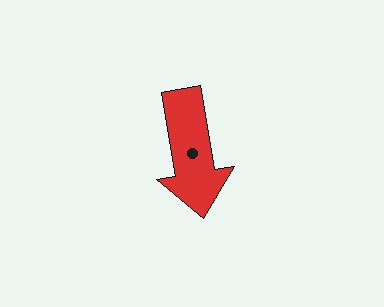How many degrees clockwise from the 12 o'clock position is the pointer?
Approximately 170 degrees.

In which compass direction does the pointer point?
South.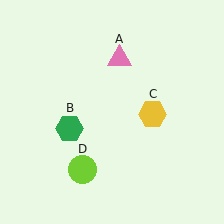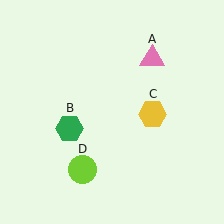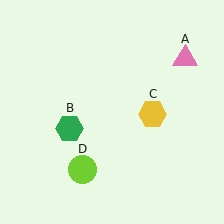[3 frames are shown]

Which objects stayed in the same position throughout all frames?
Green hexagon (object B) and yellow hexagon (object C) and lime circle (object D) remained stationary.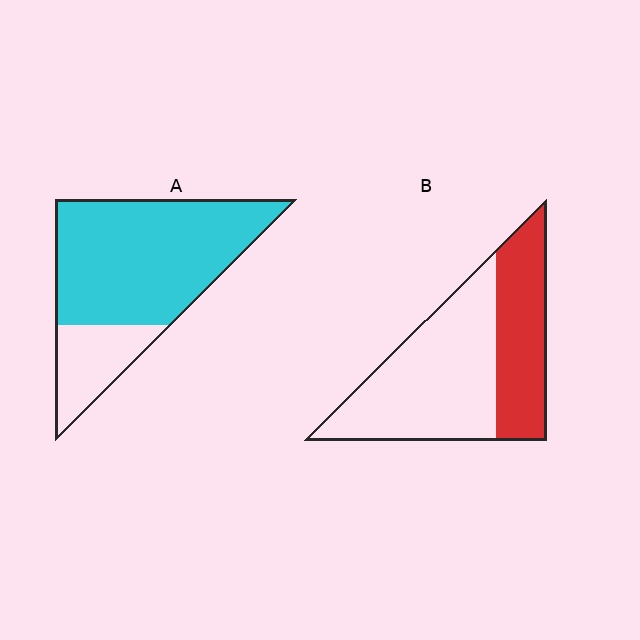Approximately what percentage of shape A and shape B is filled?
A is approximately 75% and B is approximately 35%.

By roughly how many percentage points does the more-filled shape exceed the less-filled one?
By roughly 40 percentage points (A over B).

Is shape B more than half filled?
No.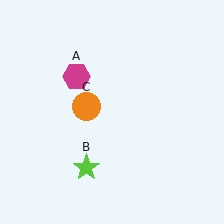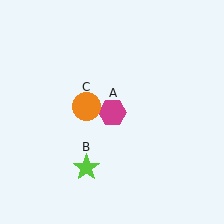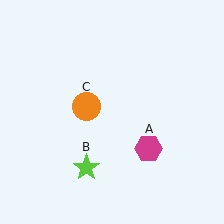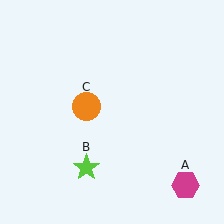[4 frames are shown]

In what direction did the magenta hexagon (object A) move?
The magenta hexagon (object A) moved down and to the right.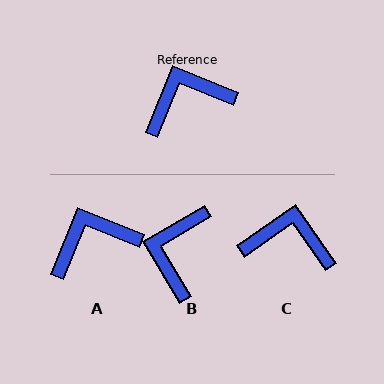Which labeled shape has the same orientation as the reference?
A.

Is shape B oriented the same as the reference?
No, it is off by about 53 degrees.